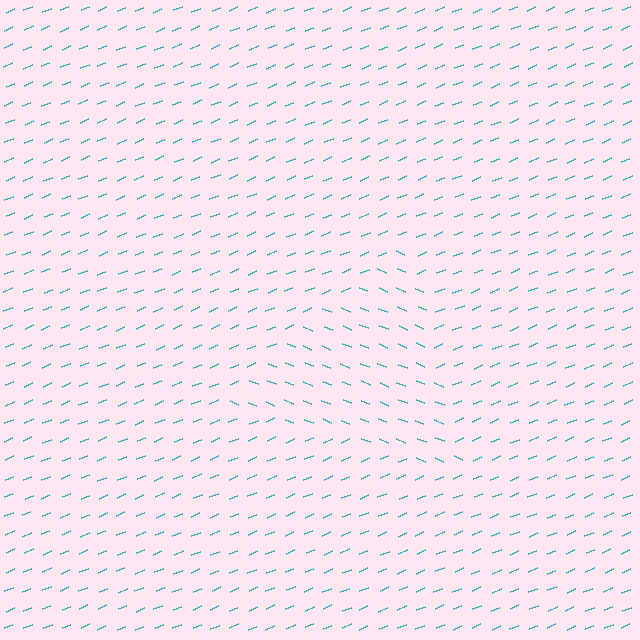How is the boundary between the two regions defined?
The boundary is defined purely by a change in line orientation (approximately 45 degrees difference). All lines are the same color and thickness.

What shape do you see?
I see a triangle.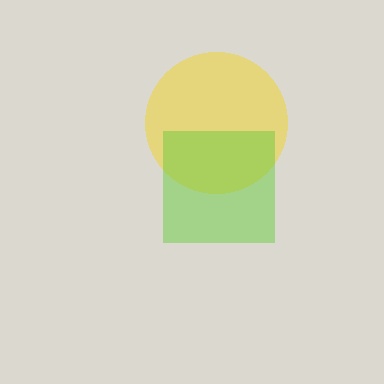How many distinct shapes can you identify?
There are 2 distinct shapes: a yellow circle, a lime square.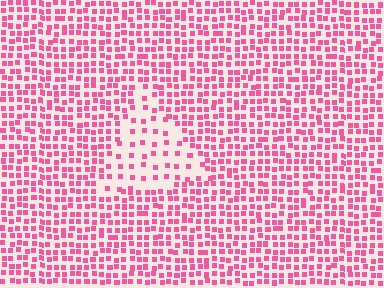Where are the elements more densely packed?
The elements are more densely packed outside the triangle boundary.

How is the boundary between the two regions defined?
The boundary is defined by a change in element density (approximately 2.3x ratio). All elements are the same color, size, and shape.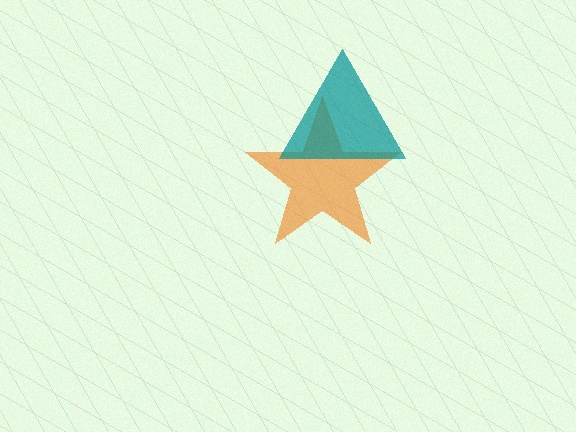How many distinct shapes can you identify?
There are 2 distinct shapes: an orange star, a teal triangle.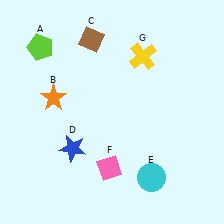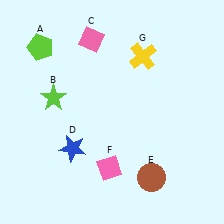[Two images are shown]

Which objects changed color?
B changed from orange to lime. C changed from brown to pink. E changed from cyan to brown.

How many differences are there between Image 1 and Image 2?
There are 3 differences between the two images.